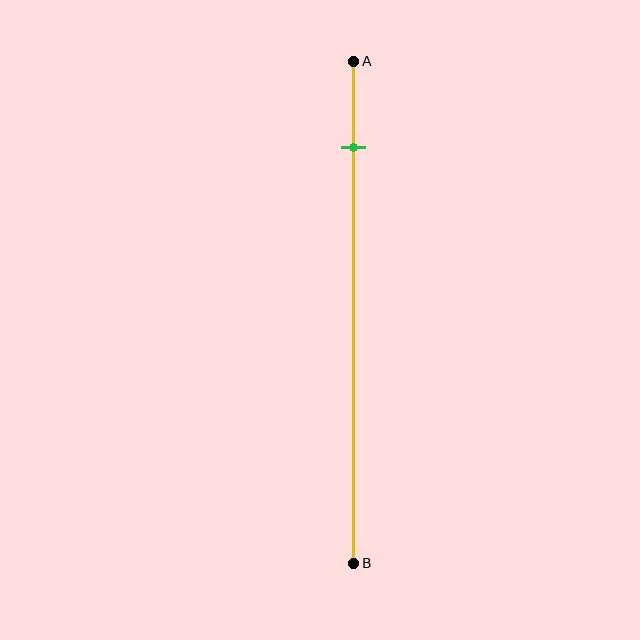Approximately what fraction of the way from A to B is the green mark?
The green mark is approximately 15% of the way from A to B.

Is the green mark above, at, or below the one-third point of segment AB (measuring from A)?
The green mark is above the one-third point of segment AB.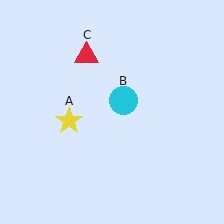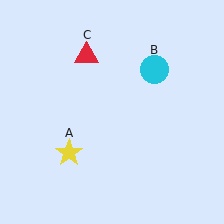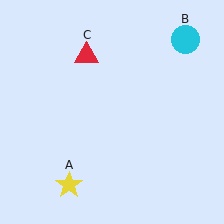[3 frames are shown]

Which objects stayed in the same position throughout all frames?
Red triangle (object C) remained stationary.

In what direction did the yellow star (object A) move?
The yellow star (object A) moved down.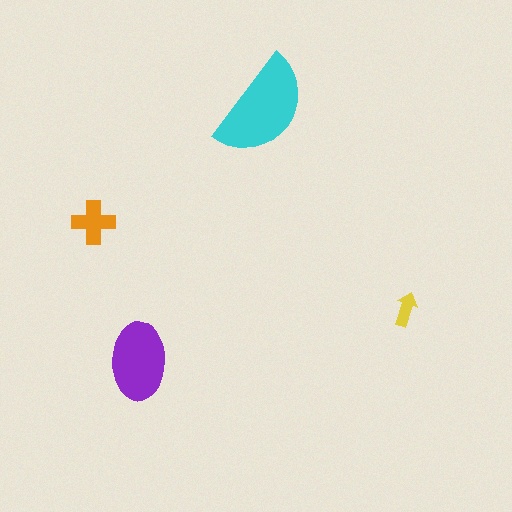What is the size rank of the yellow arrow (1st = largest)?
4th.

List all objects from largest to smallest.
The cyan semicircle, the purple ellipse, the orange cross, the yellow arrow.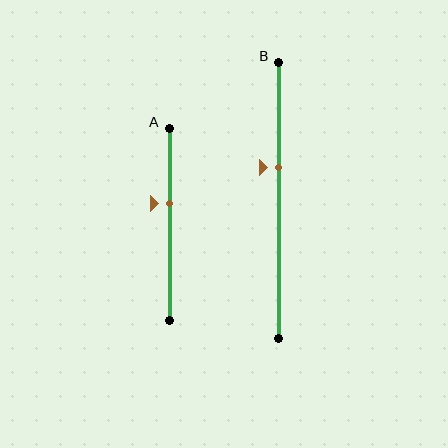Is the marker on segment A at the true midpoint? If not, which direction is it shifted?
No, the marker on segment A is shifted upward by about 11% of the segment length.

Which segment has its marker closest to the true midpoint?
Segment A has its marker closest to the true midpoint.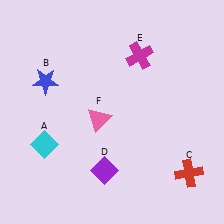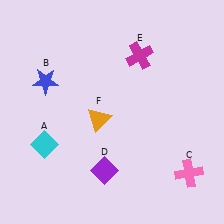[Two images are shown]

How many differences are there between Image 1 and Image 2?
There are 2 differences between the two images.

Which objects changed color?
C changed from red to pink. F changed from pink to orange.